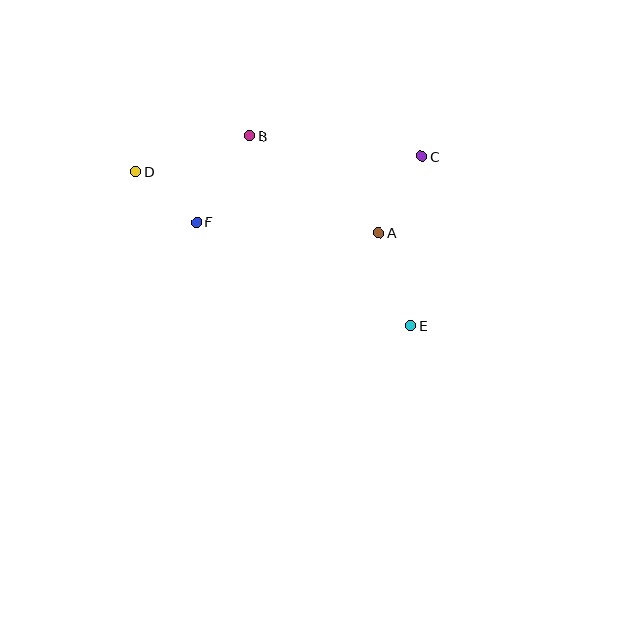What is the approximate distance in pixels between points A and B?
The distance between A and B is approximately 162 pixels.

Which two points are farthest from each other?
Points D and E are farthest from each other.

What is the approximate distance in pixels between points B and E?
The distance between B and E is approximately 249 pixels.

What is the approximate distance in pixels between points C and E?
The distance between C and E is approximately 170 pixels.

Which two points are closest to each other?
Points D and F are closest to each other.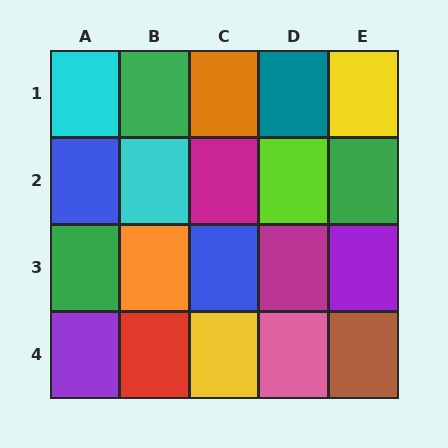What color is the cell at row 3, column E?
Purple.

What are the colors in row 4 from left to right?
Purple, red, yellow, pink, brown.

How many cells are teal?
1 cell is teal.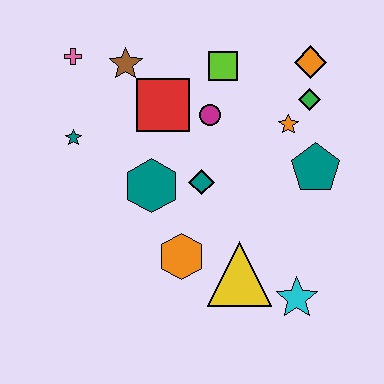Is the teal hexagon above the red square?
No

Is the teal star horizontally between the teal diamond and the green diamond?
No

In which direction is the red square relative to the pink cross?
The red square is to the right of the pink cross.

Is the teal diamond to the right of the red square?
Yes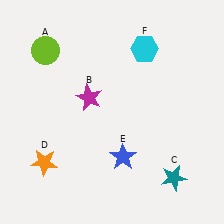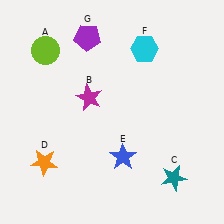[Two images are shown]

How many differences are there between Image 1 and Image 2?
There is 1 difference between the two images.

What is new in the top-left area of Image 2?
A purple pentagon (G) was added in the top-left area of Image 2.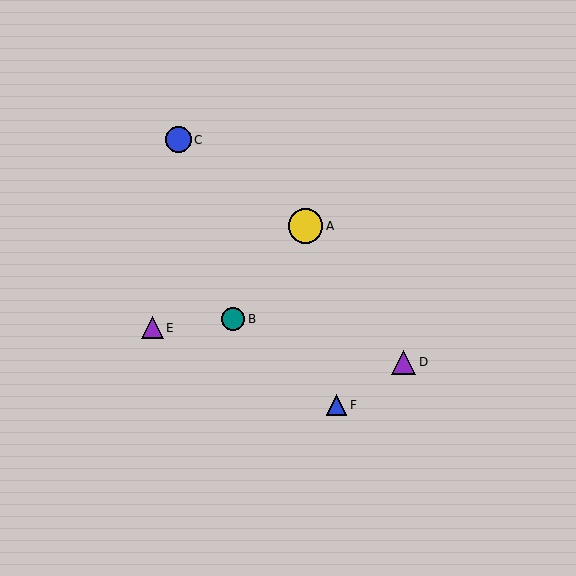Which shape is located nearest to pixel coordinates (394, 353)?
The purple triangle (labeled D) at (403, 362) is nearest to that location.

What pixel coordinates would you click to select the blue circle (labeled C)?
Click at (178, 140) to select the blue circle C.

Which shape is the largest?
The yellow circle (labeled A) is the largest.